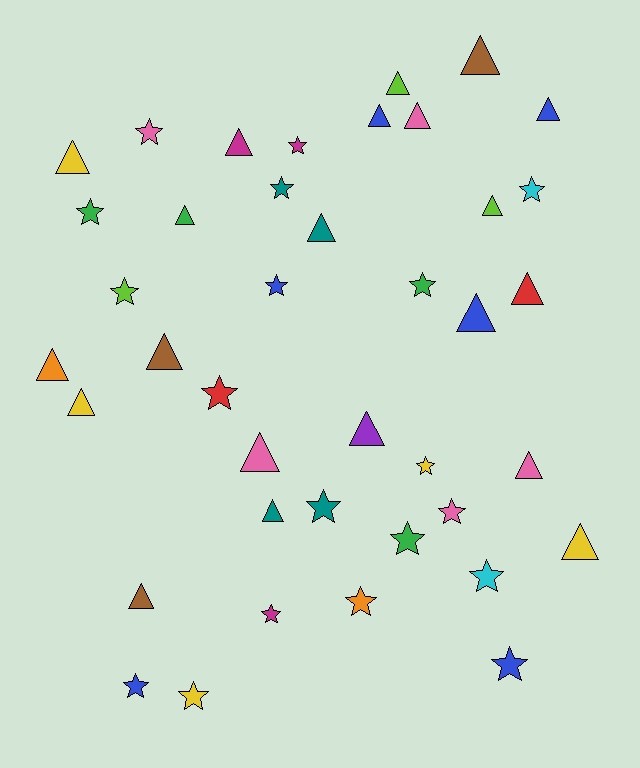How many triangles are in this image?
There are 21 triangles.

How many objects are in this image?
There are 40 objects.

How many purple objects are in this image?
There is 1 purple object.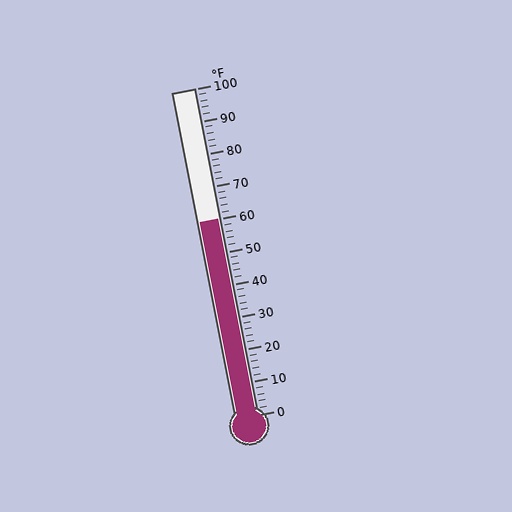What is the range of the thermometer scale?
The thermometer scale ranges from 0°F to 100°F.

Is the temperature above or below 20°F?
The temperature is above 20°F.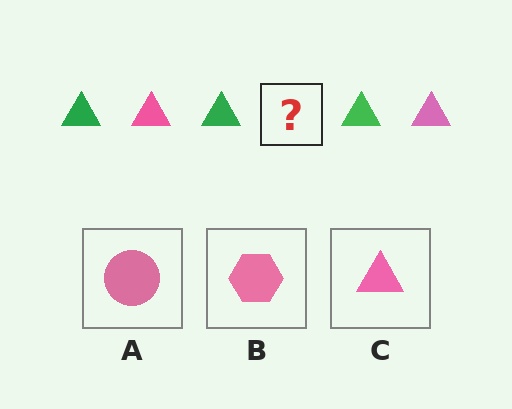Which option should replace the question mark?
Option C.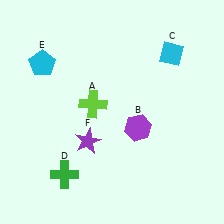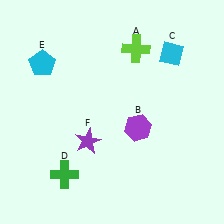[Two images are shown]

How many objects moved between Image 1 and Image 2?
1 object moved between the two images.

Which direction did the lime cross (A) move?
The lime cross (A) moved up.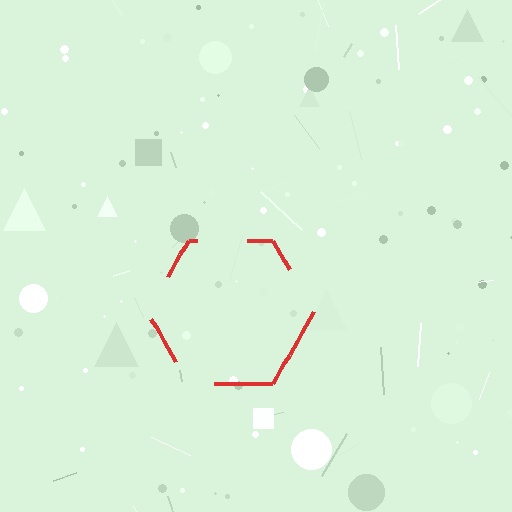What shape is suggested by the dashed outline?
The dashed outline suggests a hexagon.